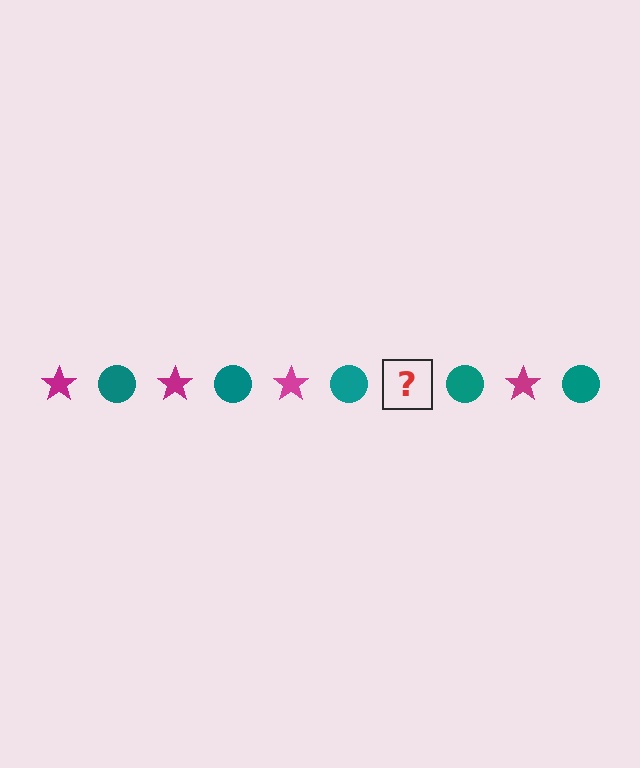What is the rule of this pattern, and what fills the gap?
The rule is that the pattern alternates between magenta star and teal circle. The gap should be filled with a magenta star.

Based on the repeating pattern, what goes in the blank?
The blank should be a magenta star.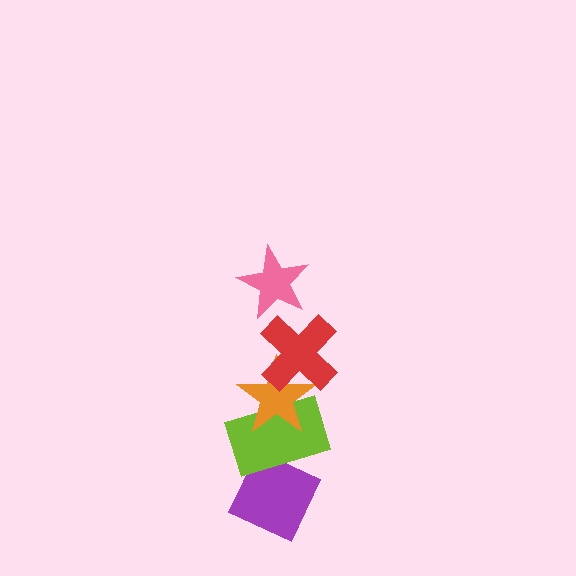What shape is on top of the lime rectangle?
The orange star is on top of the lime rectangle.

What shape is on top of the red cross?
The pink star is on top of the red cross.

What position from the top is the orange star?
The orange star is 3rd from the top.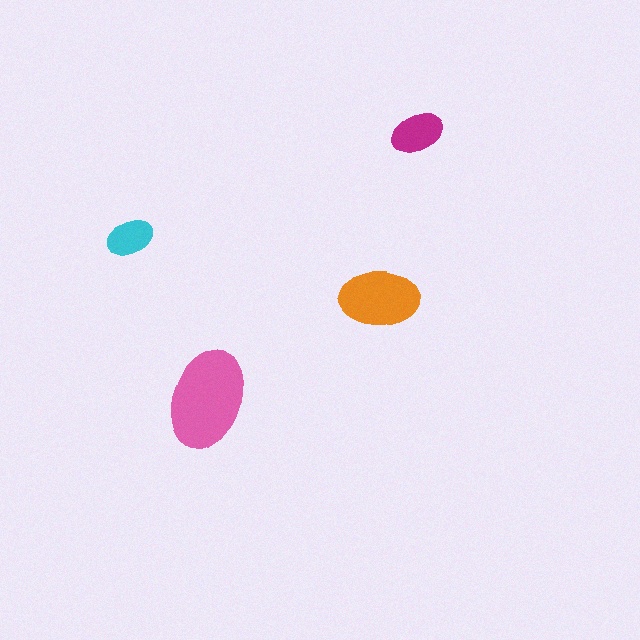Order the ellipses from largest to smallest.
the pink one, the orange one, the magenta one, the cyan one.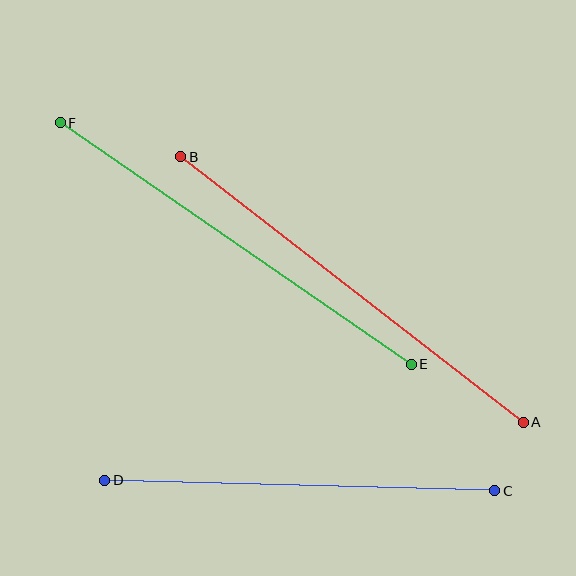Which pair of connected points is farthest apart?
Points A and B are farthest apart.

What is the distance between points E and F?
The distance is approximately 426 pixels.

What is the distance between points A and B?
The distance is approximately 433 pixels.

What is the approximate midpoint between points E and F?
The midpoint is at approximately (236, 243) pixels.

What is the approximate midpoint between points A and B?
The midpoint is at approximately (352, 289) pixels.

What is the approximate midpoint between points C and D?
The midpoint is at approximately (300, 486) pixels.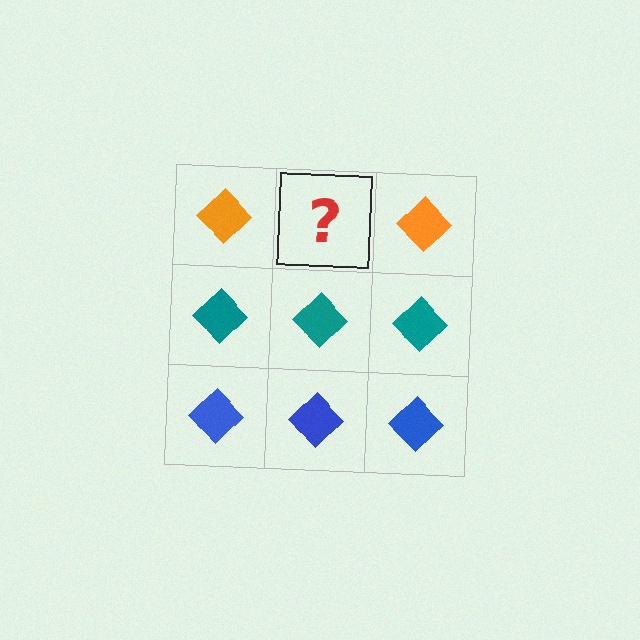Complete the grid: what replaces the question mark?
The question mark should be replaced with an orange diamond.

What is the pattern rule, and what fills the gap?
The rule is that each row has a consistent color. The gap should be filled with an orange diamond.